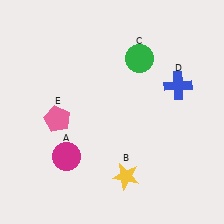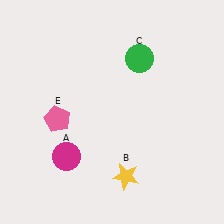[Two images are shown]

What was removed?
The blue cross (D) was removed in Image 2.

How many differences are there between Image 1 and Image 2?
There is 1 difference between the two images.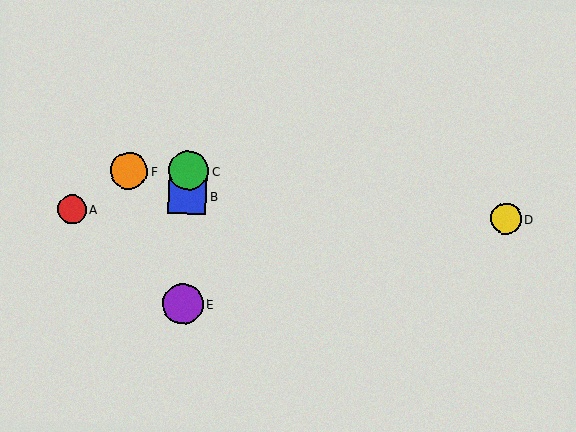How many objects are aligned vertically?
3 objects (B, C, E) are aligned vertically.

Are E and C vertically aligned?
Yes, both are at x≈183.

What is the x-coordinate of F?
Object F is at x≈129.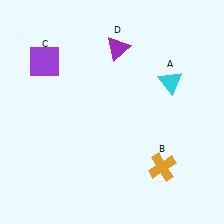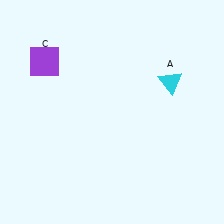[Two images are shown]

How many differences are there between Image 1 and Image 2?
There are 2 differences between the two images.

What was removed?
The purple triangle (D), the orange cross (B) were removed in Image 2.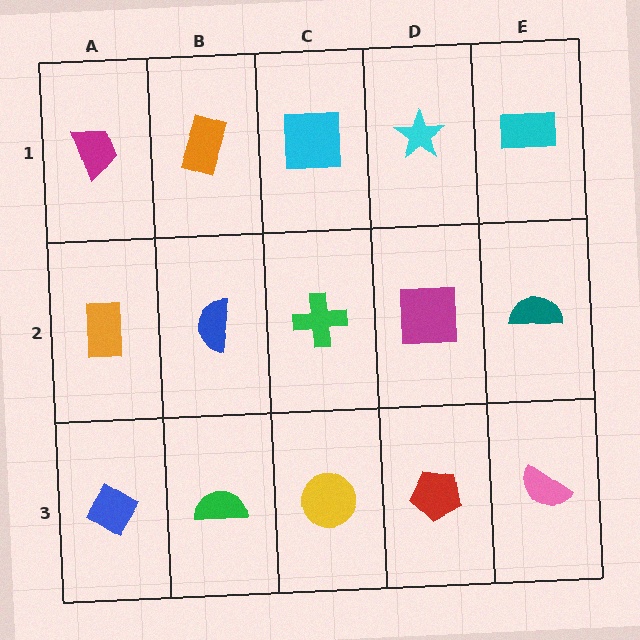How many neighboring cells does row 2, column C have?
4.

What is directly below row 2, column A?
A blue diamond.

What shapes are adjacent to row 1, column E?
A teal semicircle (row 2, column E), a cyan star (row 1, column D).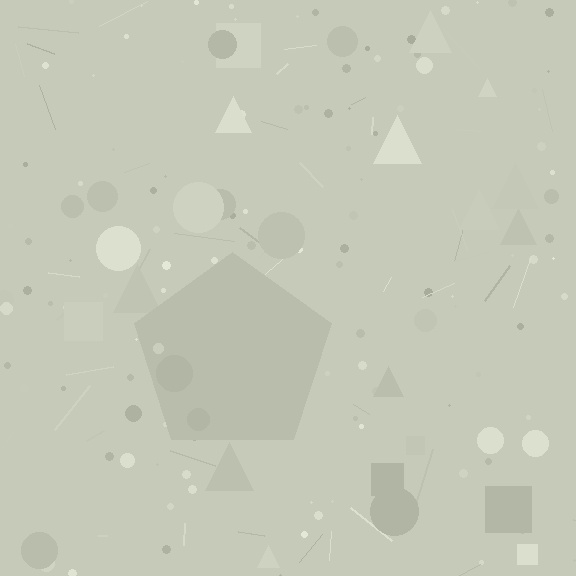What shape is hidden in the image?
A pentagon is hidden in the image.